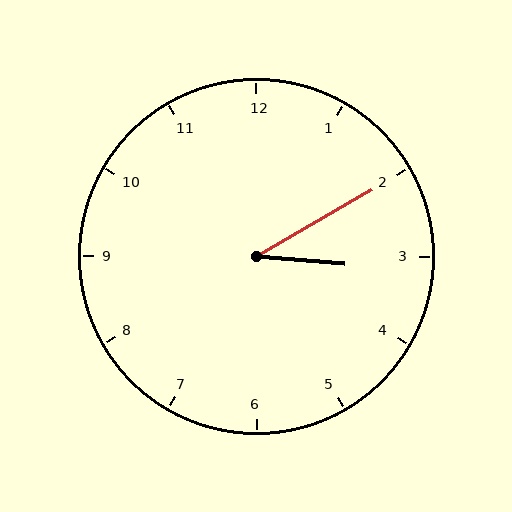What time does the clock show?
3:10.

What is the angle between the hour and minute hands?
Approximately 35 degrees.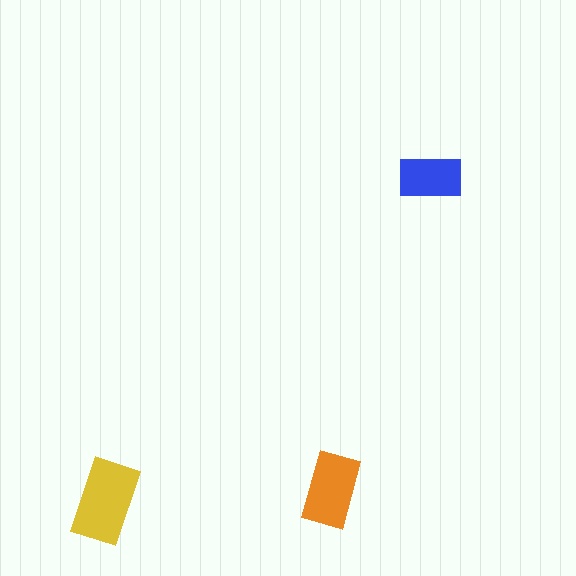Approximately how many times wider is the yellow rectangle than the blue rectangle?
About 1.5 times wider.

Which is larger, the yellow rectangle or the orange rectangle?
The yellow one.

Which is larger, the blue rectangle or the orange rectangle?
The orange one.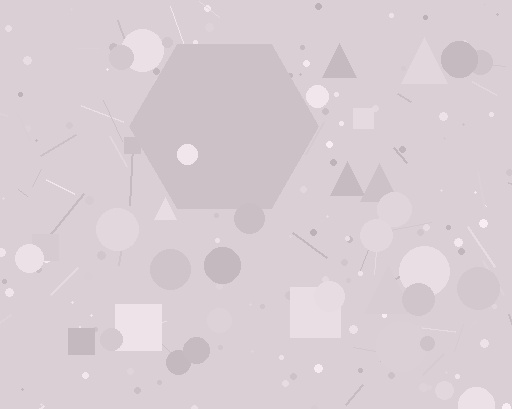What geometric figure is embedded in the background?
A hexagon is embedded in the background.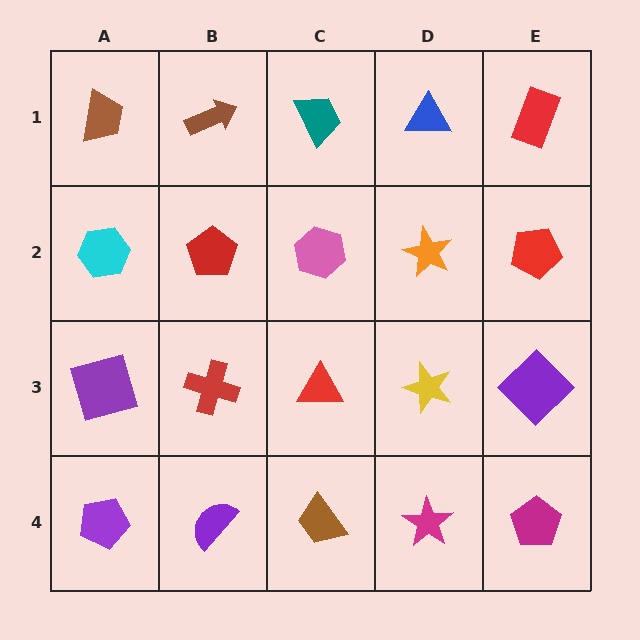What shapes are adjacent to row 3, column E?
A red pentagon (row 2, column E), a magenta pentagon (row 4, column E), a yellow star (row 3, column D).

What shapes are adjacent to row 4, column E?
A purple diamond (row 3, column E), a magenta star (row 4, column D).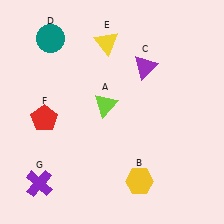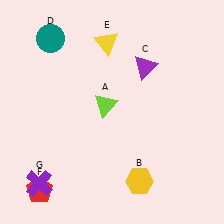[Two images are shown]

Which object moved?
The red pentagon (F) moved down.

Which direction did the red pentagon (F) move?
The red pentagon (F) moved down.